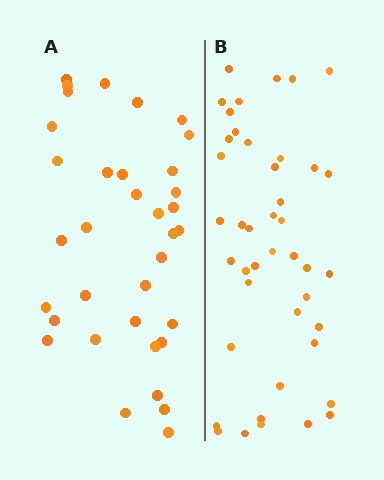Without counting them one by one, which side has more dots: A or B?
Region B (the right region) has more dots.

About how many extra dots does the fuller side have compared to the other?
Region B has roughly 8 or so more dots than region A.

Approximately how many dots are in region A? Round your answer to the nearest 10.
About 40 dots. (The exact count is 35, which rounds to 40.)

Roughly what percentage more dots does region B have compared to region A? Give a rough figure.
About 25% more.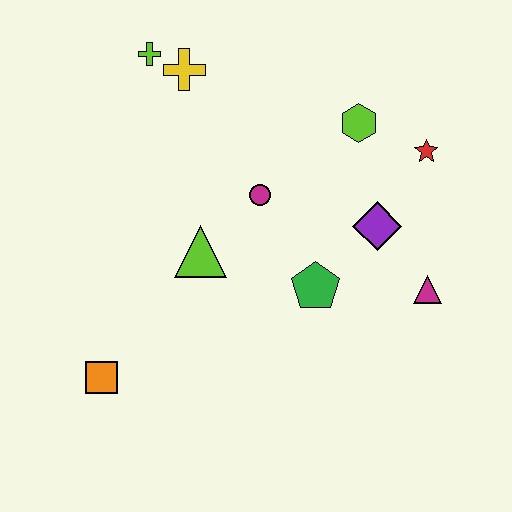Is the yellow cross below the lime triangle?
No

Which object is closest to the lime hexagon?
The red star is closest to the lime hexagon.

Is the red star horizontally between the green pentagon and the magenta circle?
No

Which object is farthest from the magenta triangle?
The lime cross is farthest from the magenta triangle.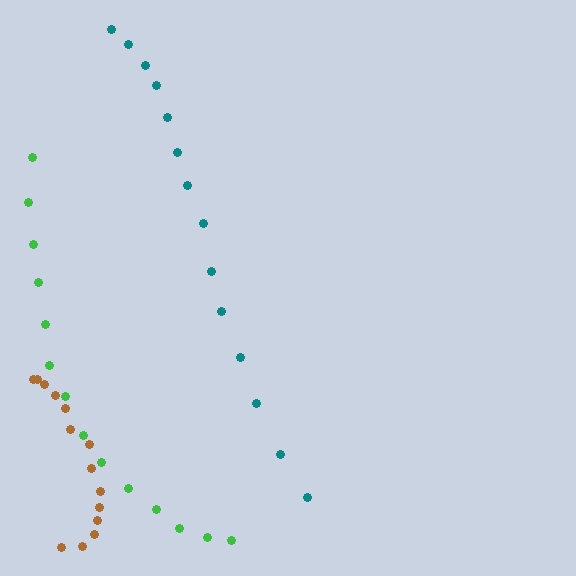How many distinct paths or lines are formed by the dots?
There are 3 distinct paths.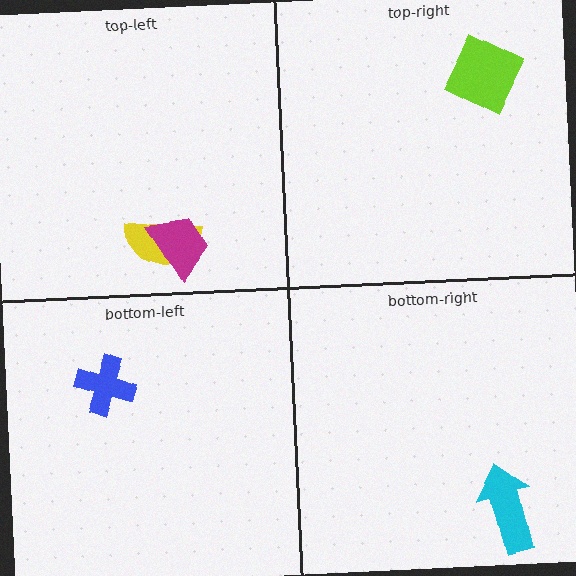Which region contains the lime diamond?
The top-right region.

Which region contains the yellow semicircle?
The top-left region.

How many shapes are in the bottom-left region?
1.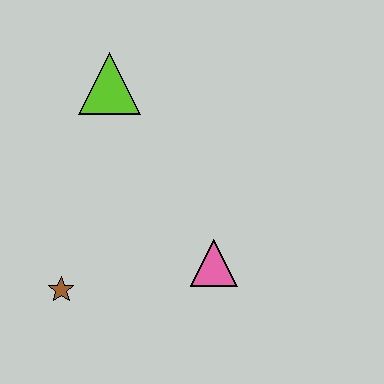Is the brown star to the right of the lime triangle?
No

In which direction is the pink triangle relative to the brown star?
The pink triangle is to the right of the brown star.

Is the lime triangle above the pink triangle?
Yes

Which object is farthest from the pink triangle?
The lime triangle is farthest from the pink triangle.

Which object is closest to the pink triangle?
The brown star is closest to the pink triangle.